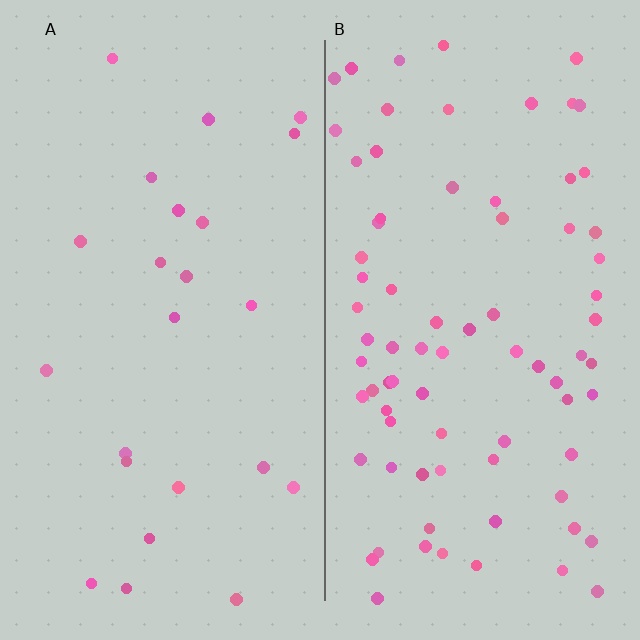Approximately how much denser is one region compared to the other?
Approximately 3.4× — region B over region A.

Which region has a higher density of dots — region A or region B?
B (the right).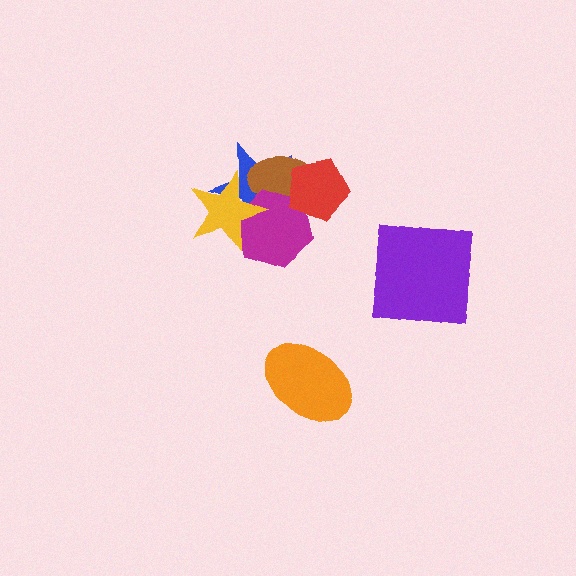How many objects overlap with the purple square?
0 objects overlap with the purple square.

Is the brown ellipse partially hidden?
Yes, it is partially covered by another shape.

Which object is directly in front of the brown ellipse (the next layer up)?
The magenta hexagon is directly in front of the brown ellipse.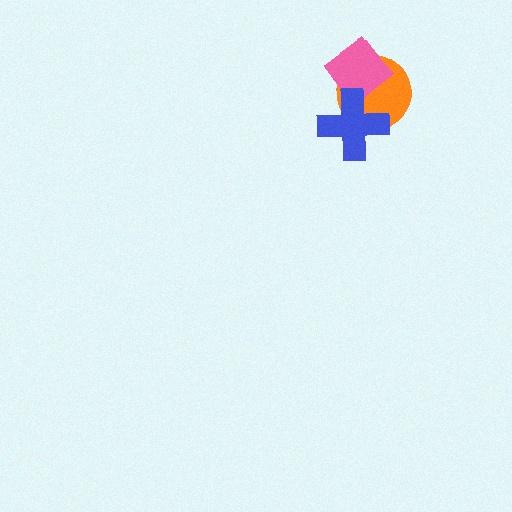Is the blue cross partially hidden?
No, no other shape covers it.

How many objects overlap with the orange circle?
2 objects overlap with the orange circle.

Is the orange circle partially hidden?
Yes, it is partially covered by another shape.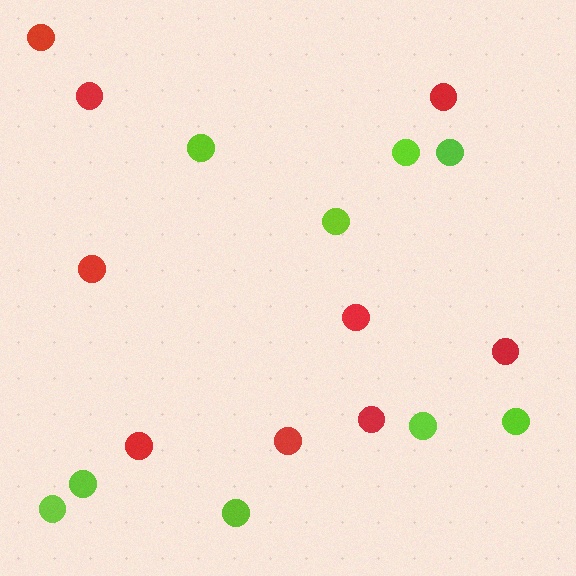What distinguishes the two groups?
There are 2 groups: one group of red circles (9) and one group of lime circles (9).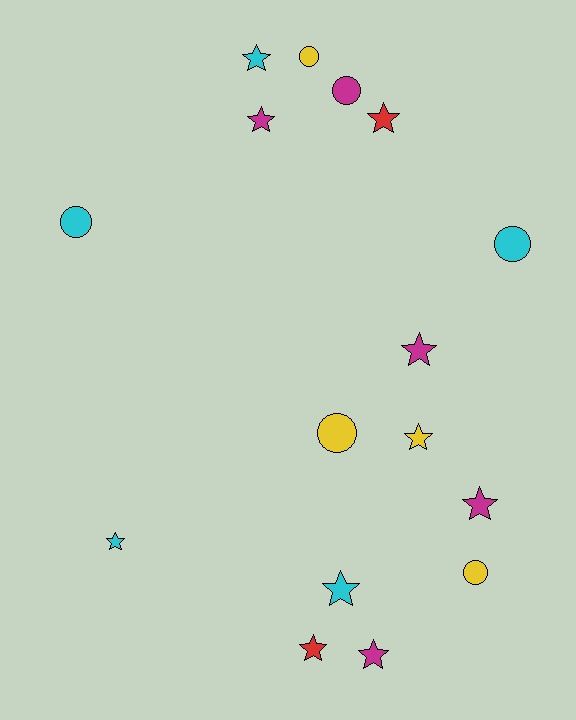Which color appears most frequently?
Magenta, with 5 objects.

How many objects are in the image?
There are 16 objects.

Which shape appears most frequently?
Star, with 10 objects.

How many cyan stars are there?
There are 3 cyan stars.